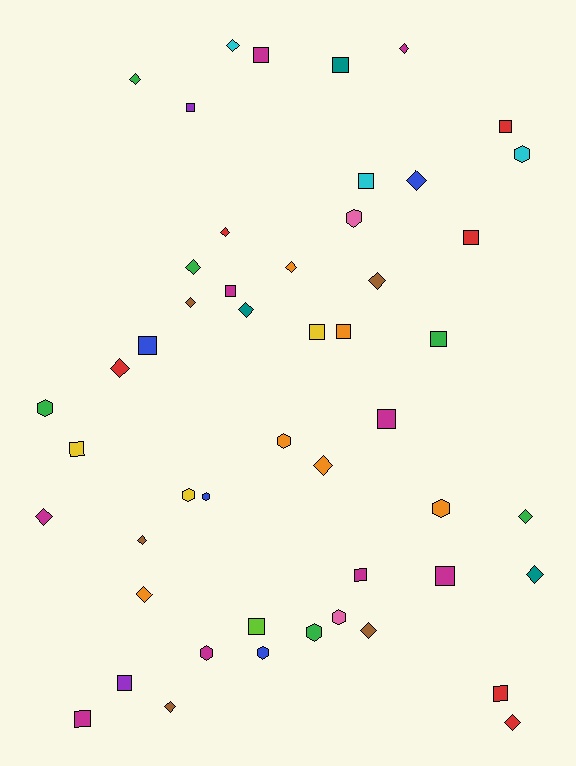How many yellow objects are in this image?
There are 3 yellow objects.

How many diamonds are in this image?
There are 20 diamonds.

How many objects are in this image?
There are 50 objects.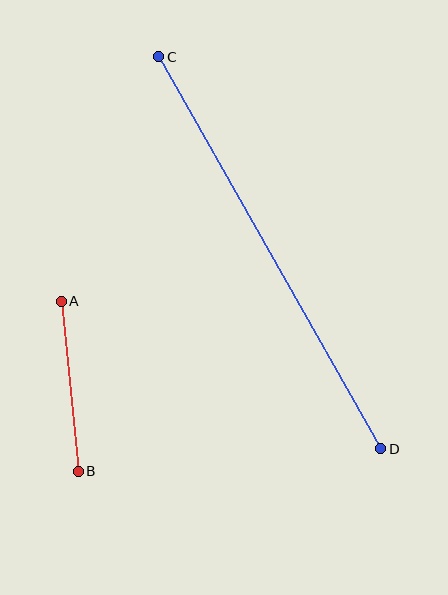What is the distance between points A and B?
The distance is approximately 171 pixels.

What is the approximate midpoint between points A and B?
The midpoint is at approximately (70, 386) pixels.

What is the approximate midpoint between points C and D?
The midpoint is at approximately (270, 253) pixels.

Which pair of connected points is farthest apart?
Points C and D are farthest apart.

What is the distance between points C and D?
The distance is approximately 450 pixels.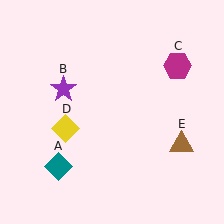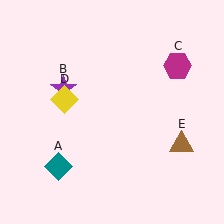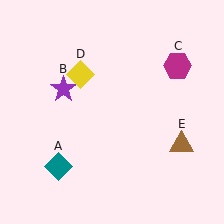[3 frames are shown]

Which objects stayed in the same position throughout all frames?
Teal diamond (object A) and purple star (object B) and magenta hexagon (object C) and brown triangle (object E) remained stationary.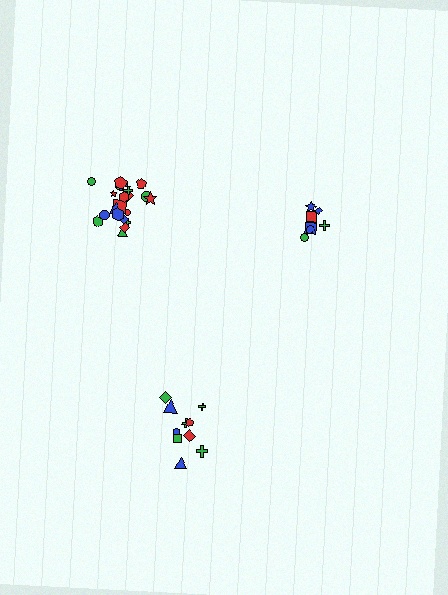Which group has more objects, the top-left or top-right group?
The top-left group.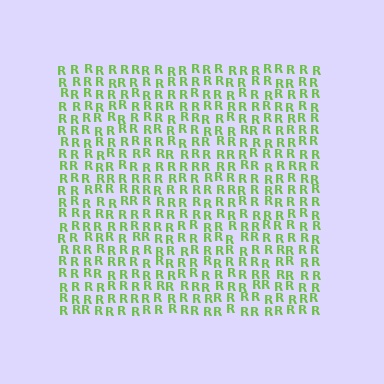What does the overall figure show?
The overall figure shows a square.